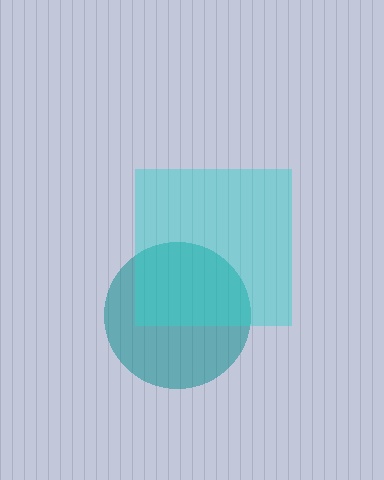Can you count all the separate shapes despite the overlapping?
Yes, there are 2 separate shapes.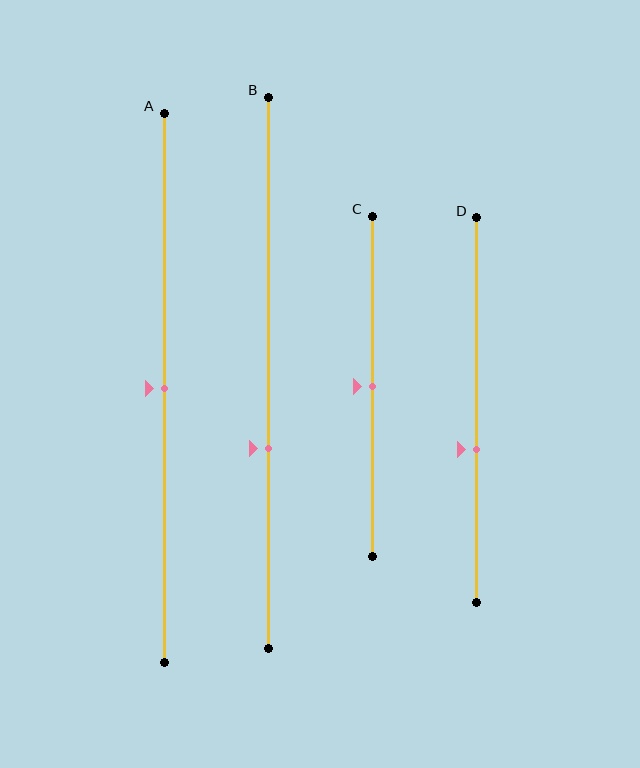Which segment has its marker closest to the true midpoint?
Segment A has its marker closest to the true midpoint.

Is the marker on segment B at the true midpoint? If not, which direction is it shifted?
No, the marker on segment B is shifted downward by about 14% of the segment length.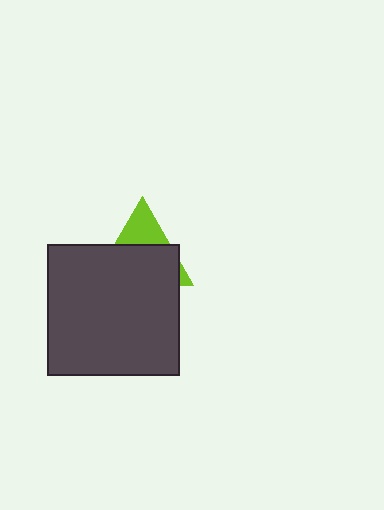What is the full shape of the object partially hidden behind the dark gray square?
The partially hidden object is a lime triangle.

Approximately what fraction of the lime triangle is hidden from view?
Roughly 68% of the lime triangle is hidden behind the dark gray square.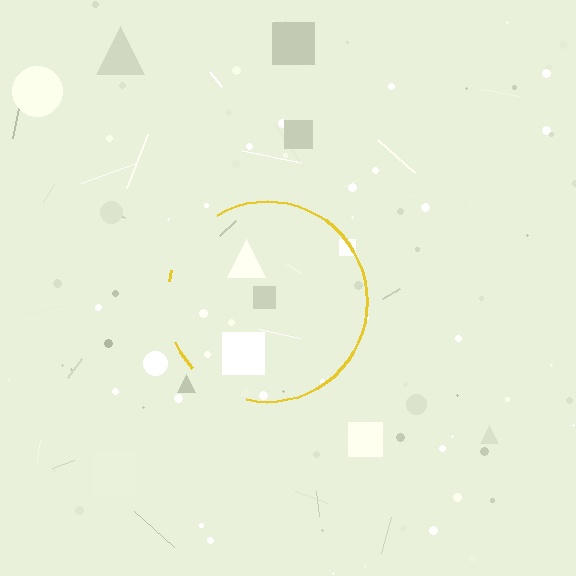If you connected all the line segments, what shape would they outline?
They would outline a circle.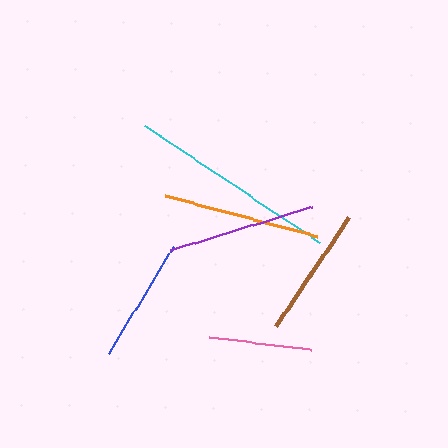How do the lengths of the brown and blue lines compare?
The brown and blue lines are approximately the same length.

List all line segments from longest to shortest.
From longest to shortest: cyan, orange, purple, brown, blue, pink.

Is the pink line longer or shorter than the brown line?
The brown line is longer than the pink line.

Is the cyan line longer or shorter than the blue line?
The cyan line is longer than the blue line.